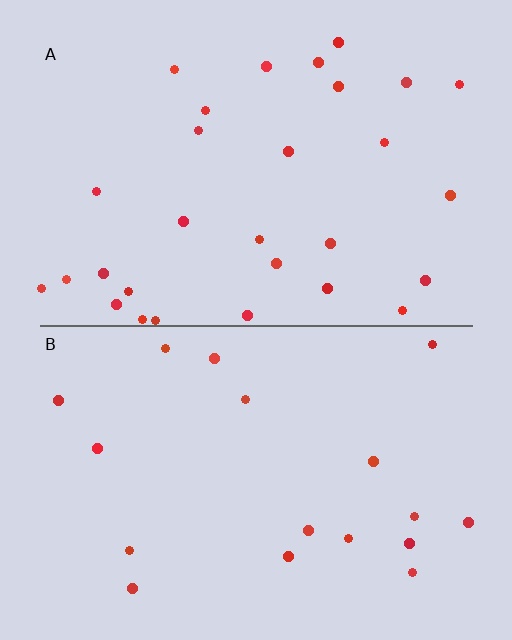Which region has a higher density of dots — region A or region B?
A (the top).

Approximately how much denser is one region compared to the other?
Approximately 1.7× — region A over region B.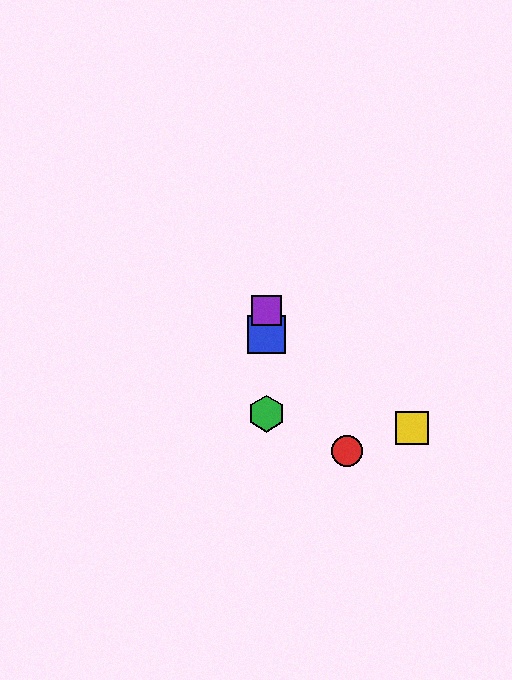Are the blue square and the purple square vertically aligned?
Yes, both are at x≈267.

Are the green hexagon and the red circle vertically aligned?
No, the green hexagon is at x≈267 and the red circle is at x≈347.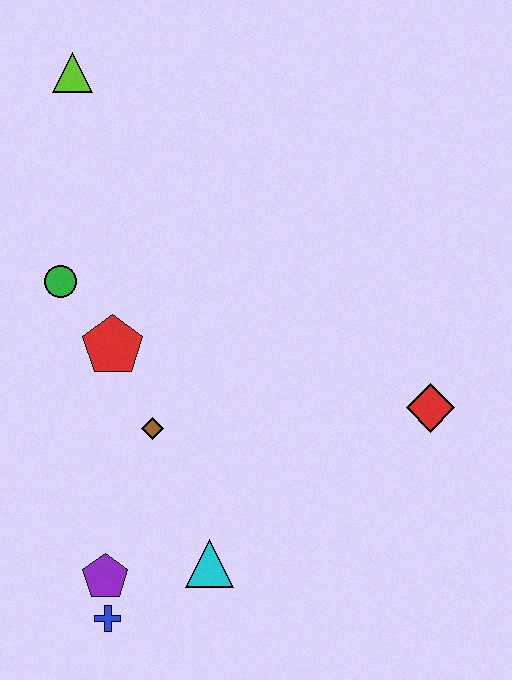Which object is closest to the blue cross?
The purple pentagon is closest to the blue cross.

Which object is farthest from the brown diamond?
The lime triangle is farthest from the brown diamond.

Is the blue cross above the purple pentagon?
No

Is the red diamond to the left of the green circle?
No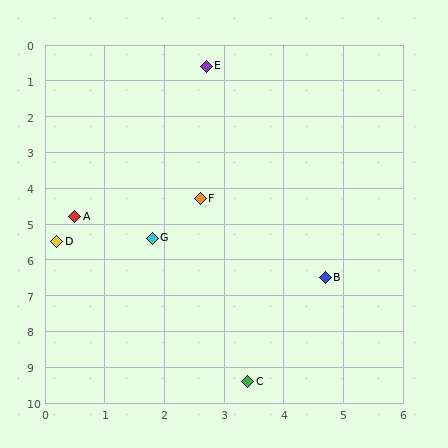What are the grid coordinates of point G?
Point G is at approximately (1.8, 5.4).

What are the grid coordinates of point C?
Point C is at approximately (3.4, 9.4).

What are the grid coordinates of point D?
Point D is at approximately (0.2, 5.5).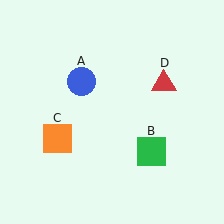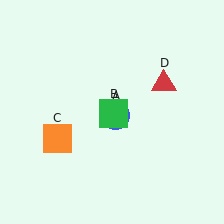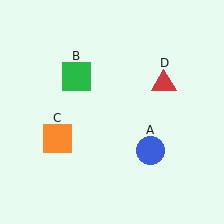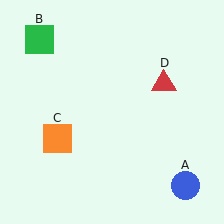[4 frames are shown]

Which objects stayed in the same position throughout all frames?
Orange square (object C) and red triangle (object D) remained stationary.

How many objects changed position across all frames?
2 objects changed position: blue circle (object A), green square (object B).